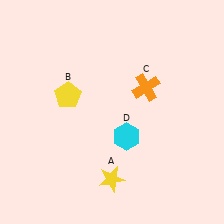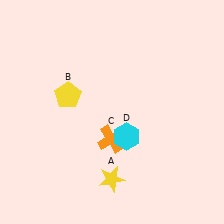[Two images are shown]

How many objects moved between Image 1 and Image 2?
1 object moved between the two images.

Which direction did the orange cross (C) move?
The orange cross (C) moved down.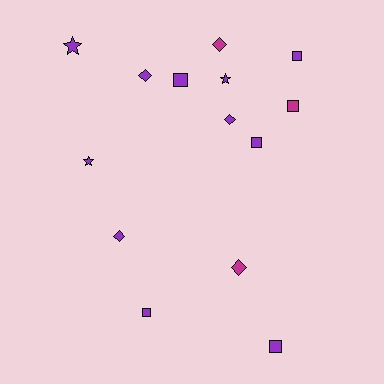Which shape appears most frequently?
Square, with 6 objects.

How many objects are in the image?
There are 14 objects.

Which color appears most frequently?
Purple, with 11 objects.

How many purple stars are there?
There are 3 purple stars.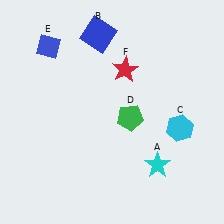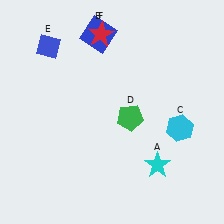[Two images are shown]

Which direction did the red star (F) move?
The red star (F) moved up.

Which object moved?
The red star (F) moved up.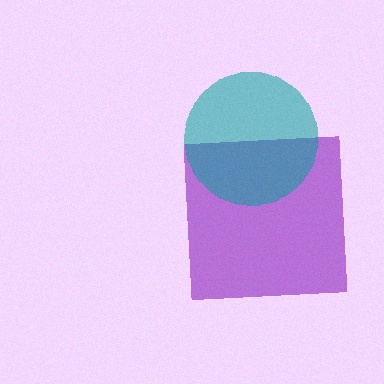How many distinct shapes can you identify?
There are 2 distinct shapes: a purple square, a teal circle.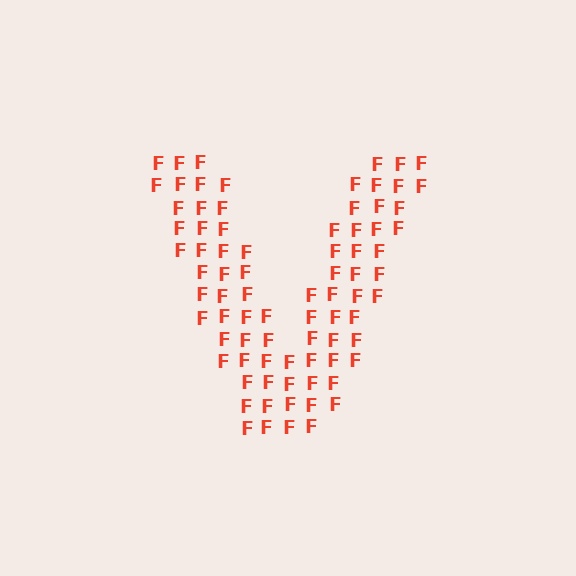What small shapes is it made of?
It is made of small letter F's.